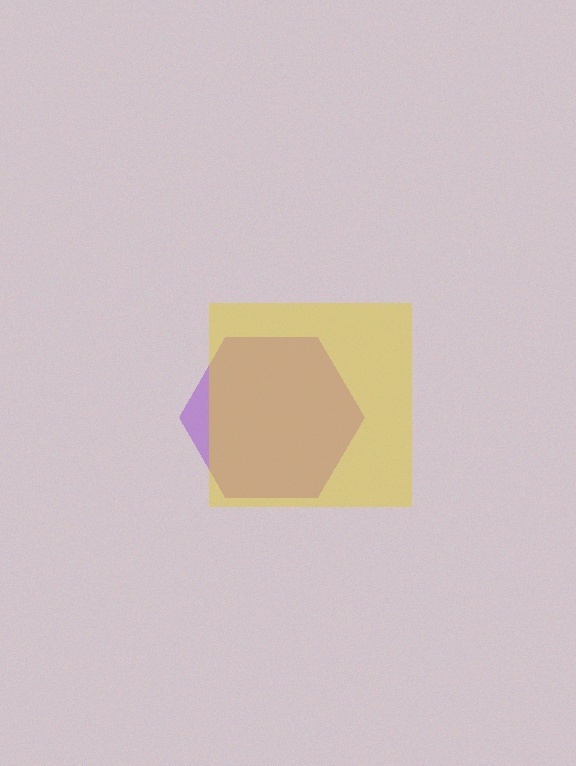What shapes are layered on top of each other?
The layered shapes are: a purple hexagon, a yellow square.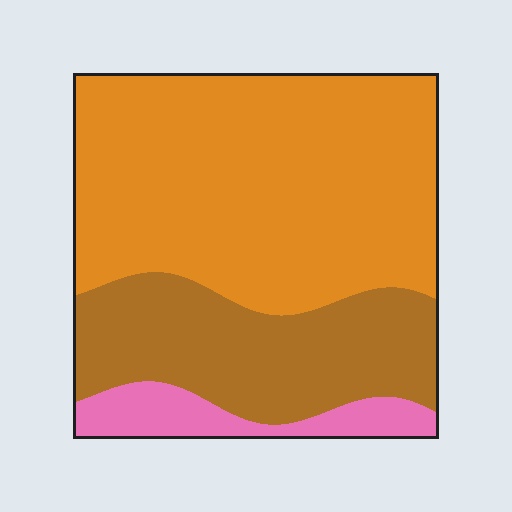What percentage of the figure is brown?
Brown takes up about one third (1/3) of the figure.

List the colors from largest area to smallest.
From largest to smallest: orange, brown, pink.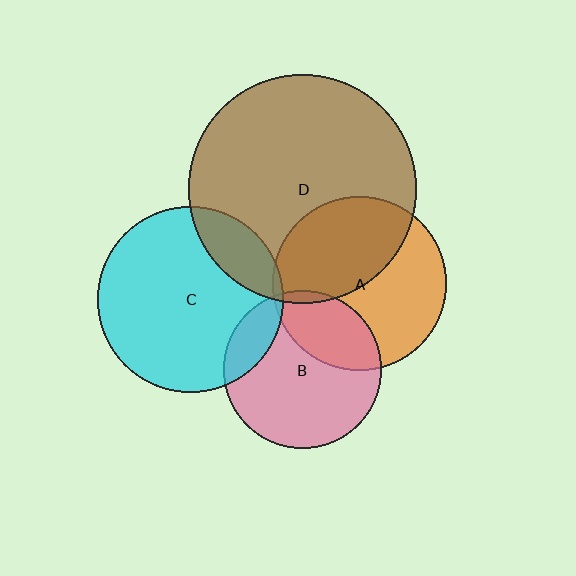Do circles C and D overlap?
Yes.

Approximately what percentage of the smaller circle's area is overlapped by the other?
Approximately 15%.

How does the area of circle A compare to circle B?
Approximately 1.2 times.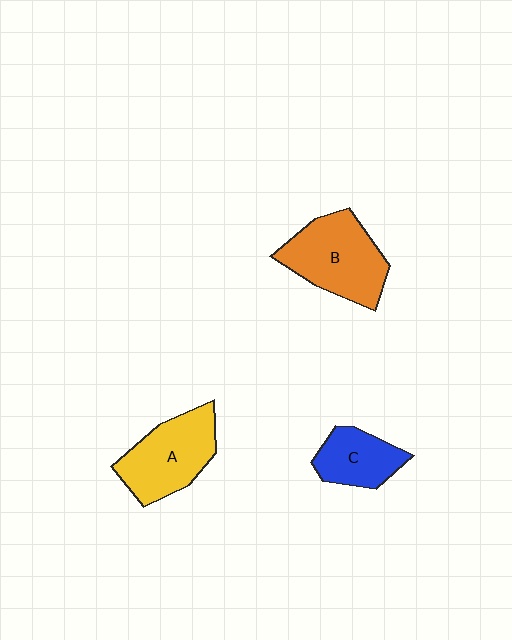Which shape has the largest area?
Shape B (orange).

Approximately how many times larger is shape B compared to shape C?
Approximately 1.6 times.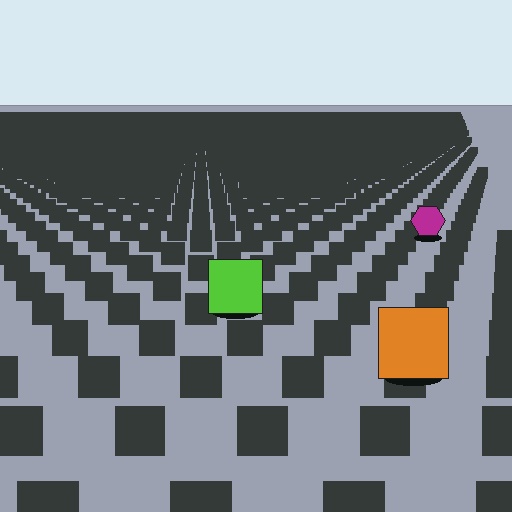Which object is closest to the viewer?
The orange square is closest. The texture marks near it are larger and more spread out.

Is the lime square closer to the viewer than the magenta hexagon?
Yes. The lime square is closer — you can tell from the texture gradient: the ground texture is coarser near it.